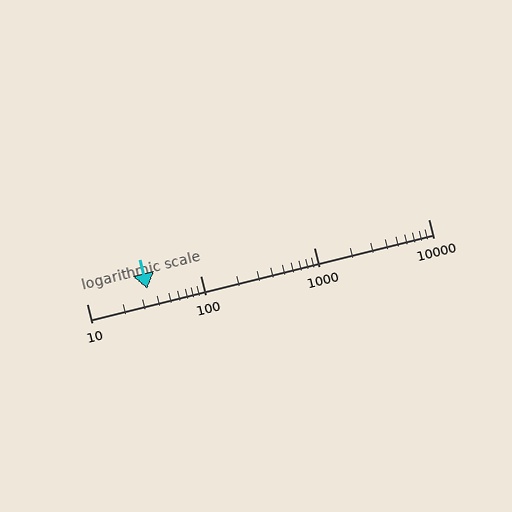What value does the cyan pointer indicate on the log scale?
The pointer indicates approximately 34.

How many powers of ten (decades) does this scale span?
The scale spans 3 decades, from 10 to 10000.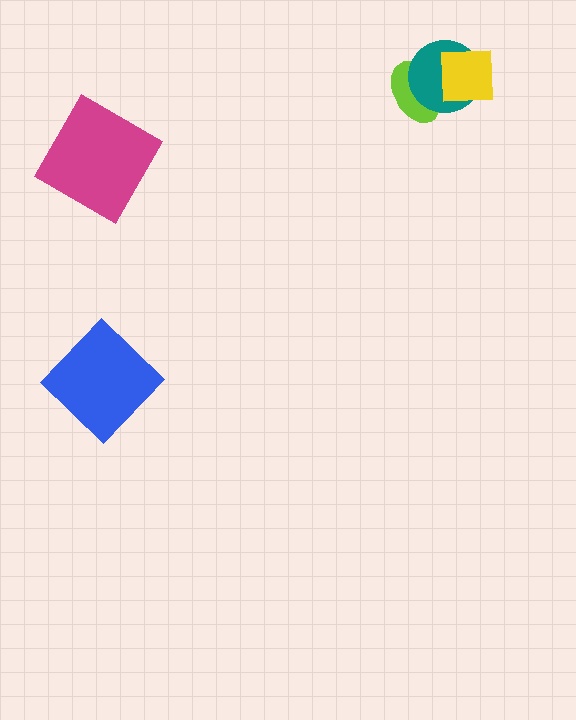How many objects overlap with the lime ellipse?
2 objects overlap with the lime ellipse.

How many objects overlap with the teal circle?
2 objects overlap with the teal circle.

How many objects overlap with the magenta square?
0 objects overlap with the magenta square.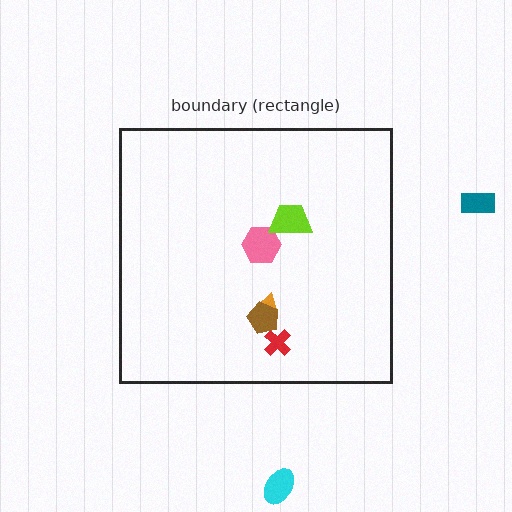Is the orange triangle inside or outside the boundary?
Inside.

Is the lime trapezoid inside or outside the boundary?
Inside.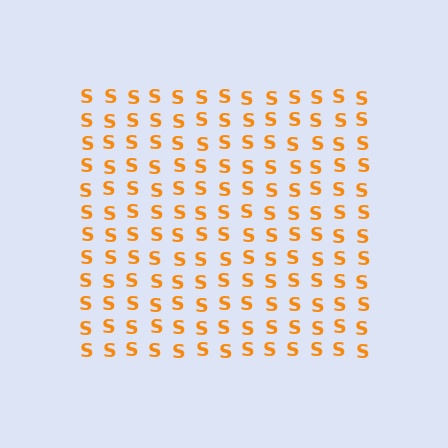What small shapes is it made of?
It is made of small letter S's.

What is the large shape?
The large shape is a square.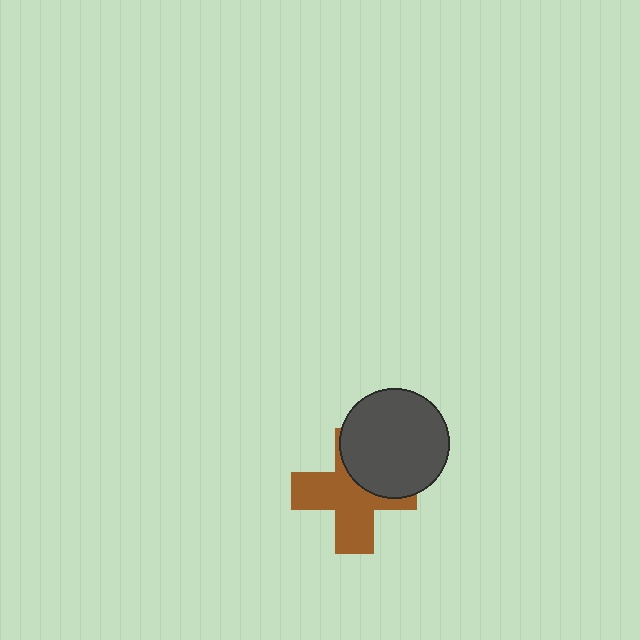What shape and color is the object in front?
The object in front is a dark gray circle.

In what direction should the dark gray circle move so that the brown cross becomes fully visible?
The dark gray circle should move toward the upper-right. That is the shortest direction to clear the overlap and leave the brown cross fully visible.